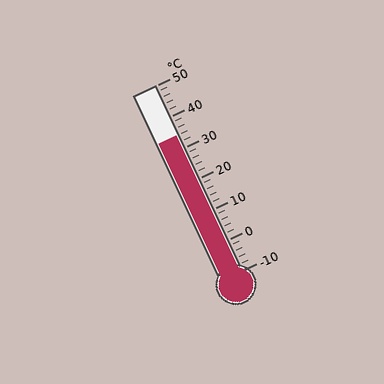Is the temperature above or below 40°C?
The temperature is below 40°C.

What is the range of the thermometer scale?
The thermometer scale ranges from -10°C to 50°C.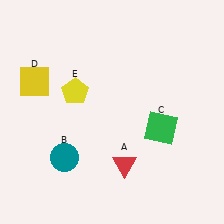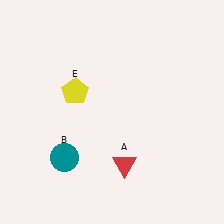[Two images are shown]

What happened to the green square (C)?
The green square (C) was removed in Image 2. It was in the bottom-right area of Image 1.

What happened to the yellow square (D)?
The yellow square (D) was removed in Image 2. It was in the top-left area of Image 1.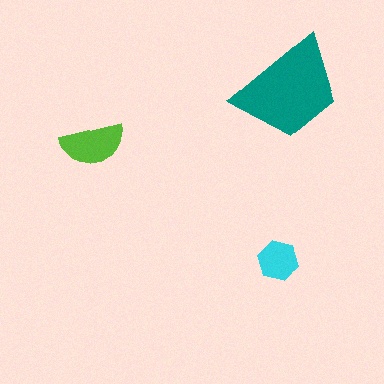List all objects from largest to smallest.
The teal trapezoid, the lime semicircle, the cyan hexagon.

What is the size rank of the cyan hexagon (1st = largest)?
3rd.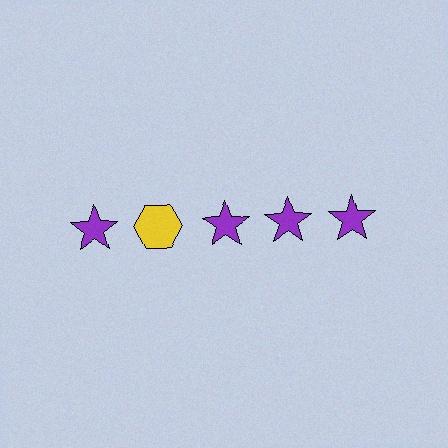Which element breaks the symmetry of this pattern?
The yellow hexagon in the top row, second from left column breaks the symmetry. All other shapes are purple stars.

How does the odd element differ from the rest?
It differs in both color (yellow instead of purple) and shape (hexagon instead of star).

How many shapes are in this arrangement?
There are 5 shapes arranged in a grid pattern.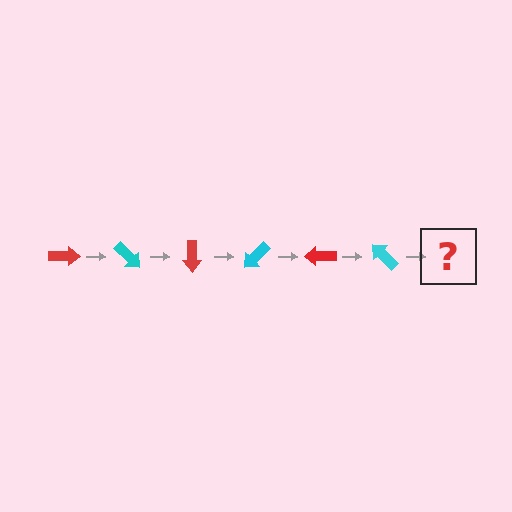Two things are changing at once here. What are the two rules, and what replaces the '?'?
The two rules are that it rotates 45 degrees each step and the color cycles through red and cyan. The '?' should be a red arrow, rotated 270 degrees from the start.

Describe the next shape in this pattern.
It should be a red arrow, rotated 270 degrees from the start.